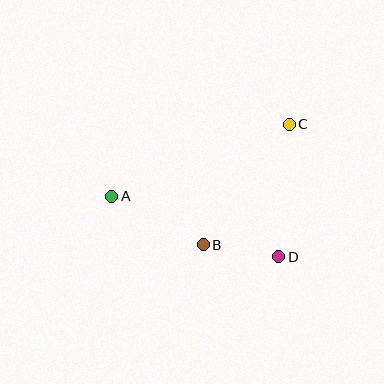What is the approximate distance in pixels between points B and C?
The distance between B and C is approximately 148 pixels.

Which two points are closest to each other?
Points B and D are closest to each other.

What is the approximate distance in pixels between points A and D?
The distance between A and D is approximately 178 pixels.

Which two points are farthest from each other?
Points A and C are farthest from each other.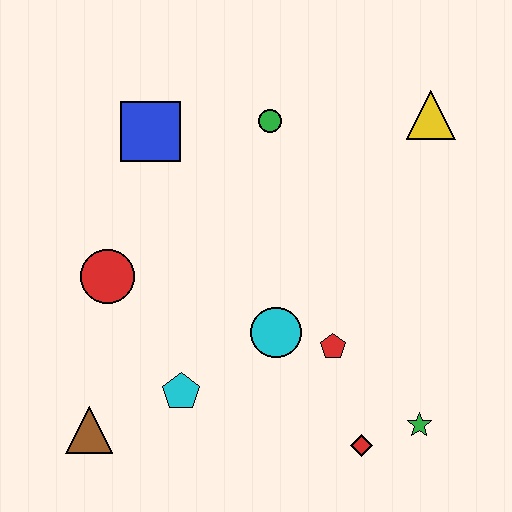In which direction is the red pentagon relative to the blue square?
The red pentagon is below the blue square.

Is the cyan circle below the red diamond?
No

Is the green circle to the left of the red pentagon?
Yes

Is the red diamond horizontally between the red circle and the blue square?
No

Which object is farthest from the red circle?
The yellow triangle is farthest from the red circle.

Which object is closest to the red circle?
The cyan pentagon is closest to the red circle.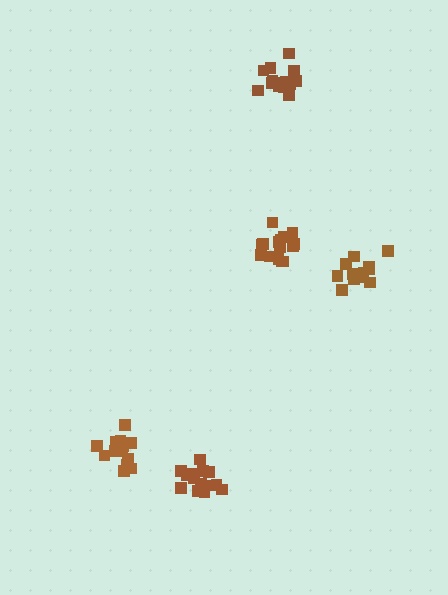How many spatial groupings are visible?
There are 5 spatial groupings.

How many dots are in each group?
Group 1: 14 dots, Group 2: 12 dots, Group 3: 13 dots, Group 4: 14 dots, Group 5: 15 dots (68 total).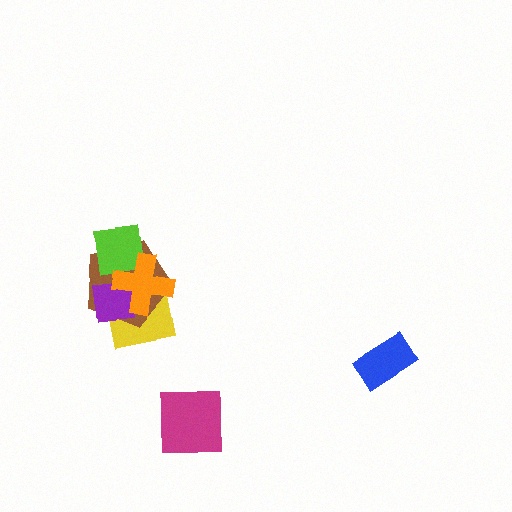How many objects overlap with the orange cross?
4 objects overlap with the orange cross.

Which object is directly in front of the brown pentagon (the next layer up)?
The lime square is directly in front of the brown pentagon.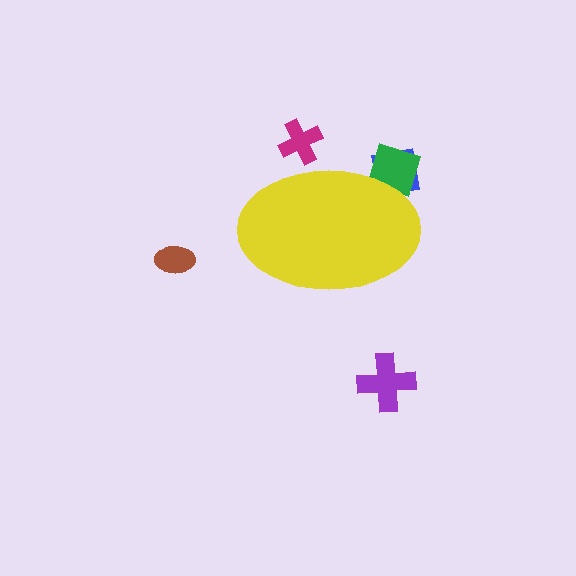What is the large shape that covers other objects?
A yellow ellipse.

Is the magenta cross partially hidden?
Yes, the magenta cross is partially hidden behind the yellow ellipse.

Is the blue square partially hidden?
Yes, the blue square is partially hidden behind the yellow ellipse.